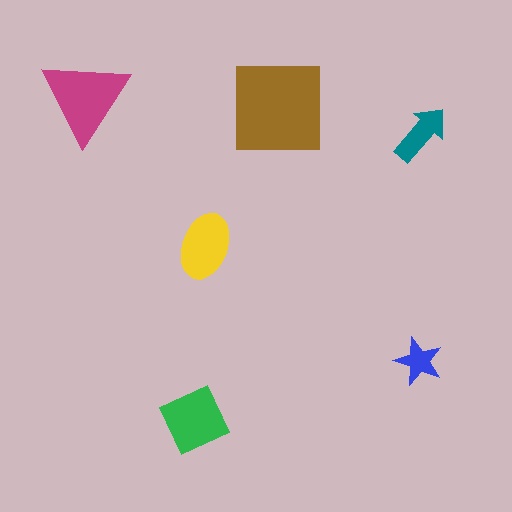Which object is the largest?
The brown square.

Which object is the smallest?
The blue star.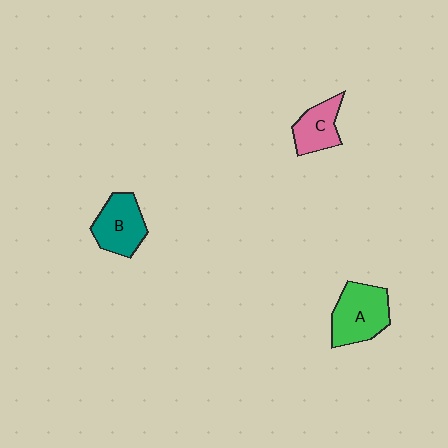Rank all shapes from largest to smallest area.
From largest to smallest: A (green), B (teal), C (pink).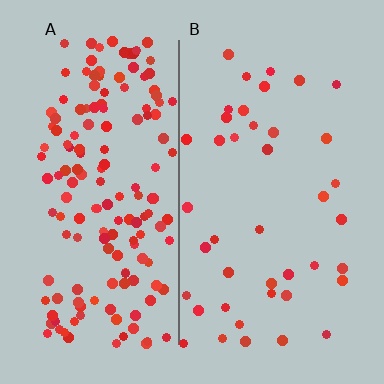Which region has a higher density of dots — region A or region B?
A (the left).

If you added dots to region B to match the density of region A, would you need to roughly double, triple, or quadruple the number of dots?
Approximately quadruple.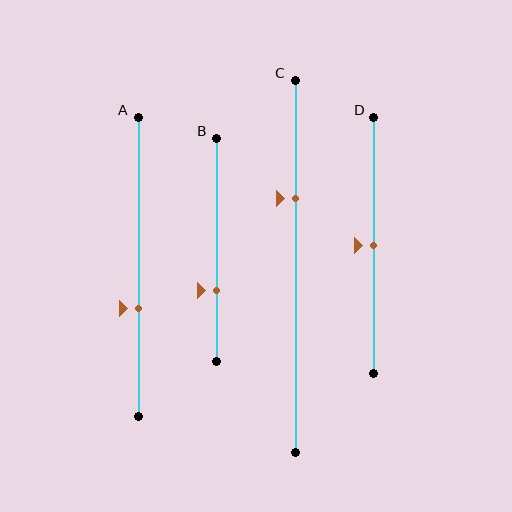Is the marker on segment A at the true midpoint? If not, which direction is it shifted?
No, the marker on segment A is shifted downward by about 14% of the segment length.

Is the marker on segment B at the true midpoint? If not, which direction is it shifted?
No, the marker on segment B is shifted downward by about 18% of the segment length.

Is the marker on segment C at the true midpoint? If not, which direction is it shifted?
No, the marker on segment C is shifted upward by about 18% of the segment length.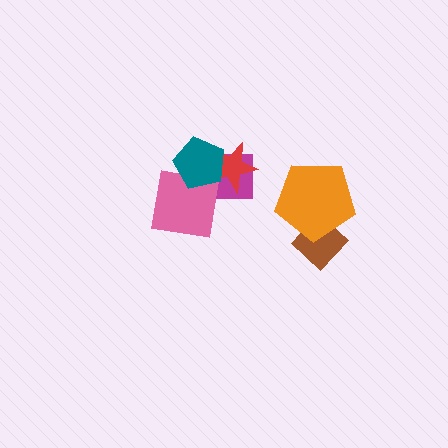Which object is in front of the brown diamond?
The orange pentagon is in front of the brown diamond.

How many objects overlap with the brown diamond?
1 object overlaps with the brown diamond.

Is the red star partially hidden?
Yes, it is partially covered by another shape.